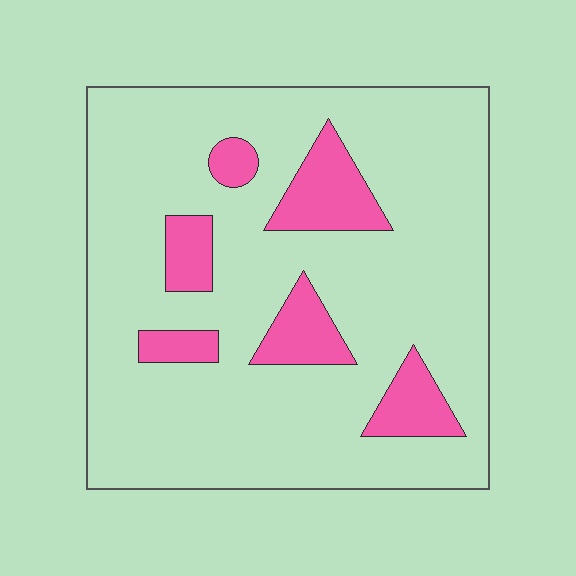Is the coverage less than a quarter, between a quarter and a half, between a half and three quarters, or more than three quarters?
Less than a quarter.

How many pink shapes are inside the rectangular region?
6.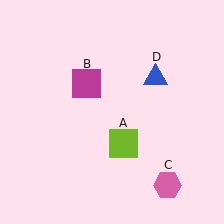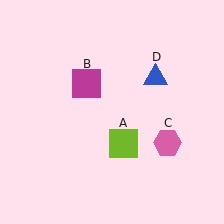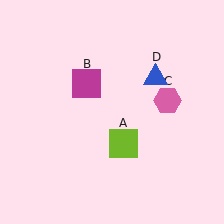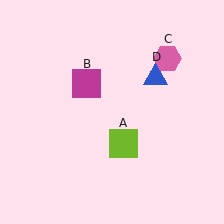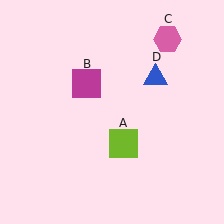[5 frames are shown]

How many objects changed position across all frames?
1 object changed position: pink hexagon (object C).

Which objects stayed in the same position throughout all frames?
Lime square (object A) and magenta square (object B) and blue triangle (object D) remained stationary.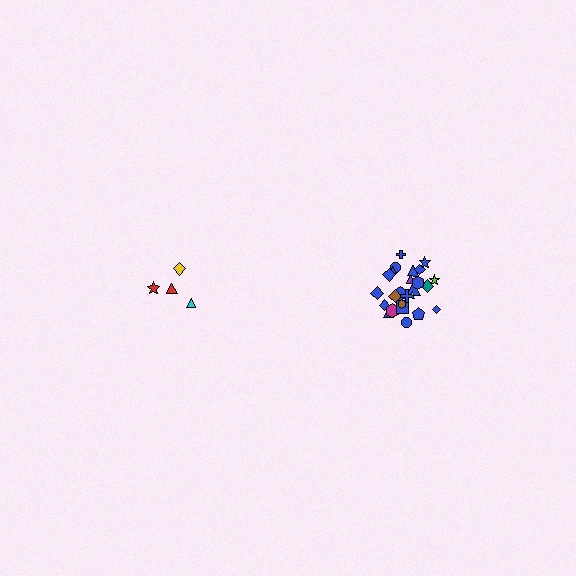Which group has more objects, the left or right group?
The right group.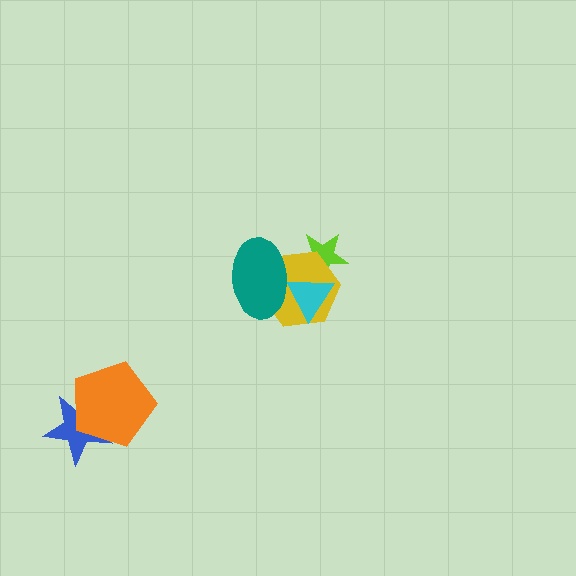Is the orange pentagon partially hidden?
No, no other shape covers it.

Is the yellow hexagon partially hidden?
Yes, it is partially covered by another shape.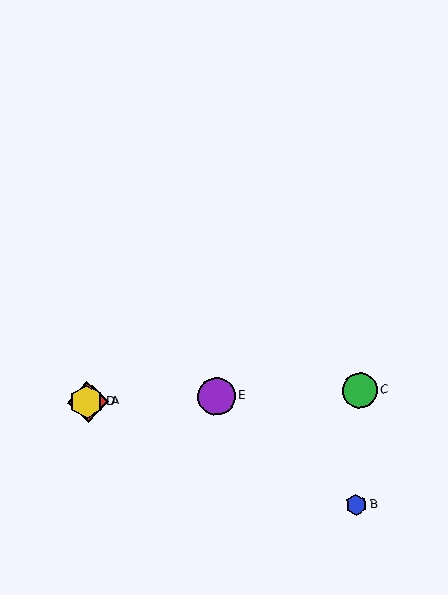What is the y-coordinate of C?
Object C is at y≈391.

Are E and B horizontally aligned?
No, E is at y≈397 and B is at y≈505.